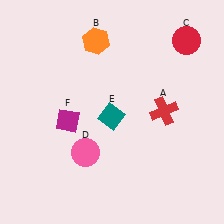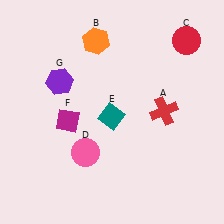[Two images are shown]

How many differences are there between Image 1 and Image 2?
There is 1 difference between the two images.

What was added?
A purple hexagon (G) was added in Image 2.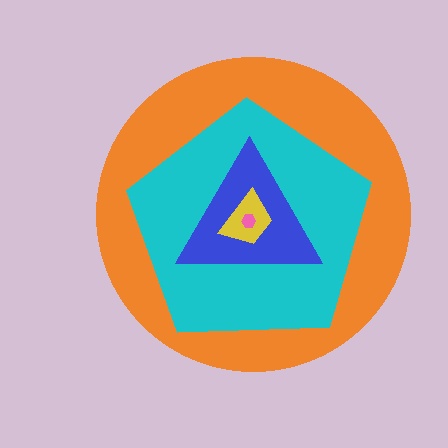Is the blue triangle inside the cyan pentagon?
Yes.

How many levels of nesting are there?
5.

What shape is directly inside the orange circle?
The cyan pentagon.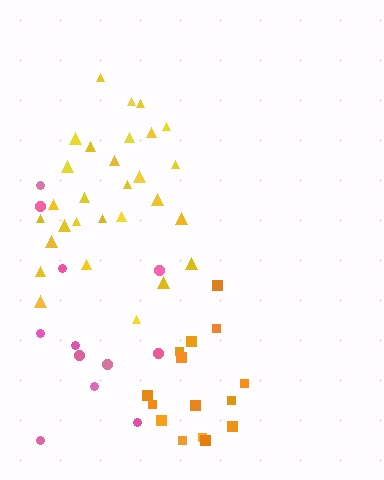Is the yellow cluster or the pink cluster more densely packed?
Yellow.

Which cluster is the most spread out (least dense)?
Pink.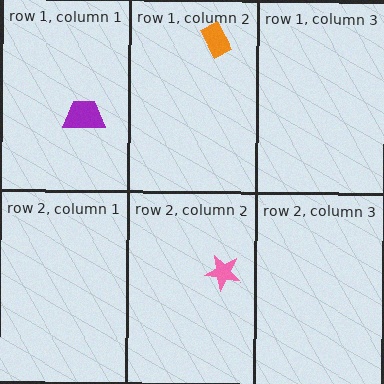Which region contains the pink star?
The row 2, column 2 region.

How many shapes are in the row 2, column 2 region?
1.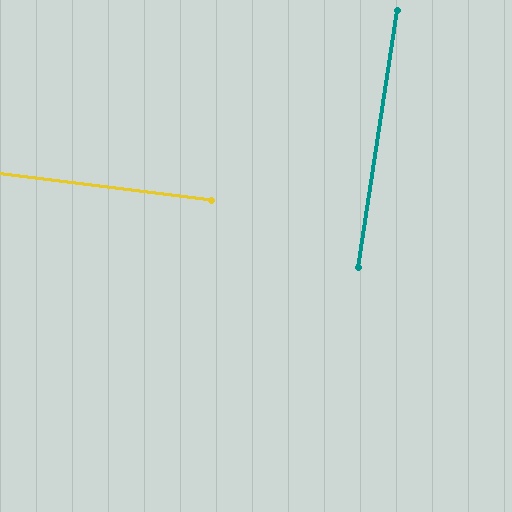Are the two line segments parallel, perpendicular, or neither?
Perpendicular — they meet at approximately 88°.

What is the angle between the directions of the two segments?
Approximately 88 degrees.